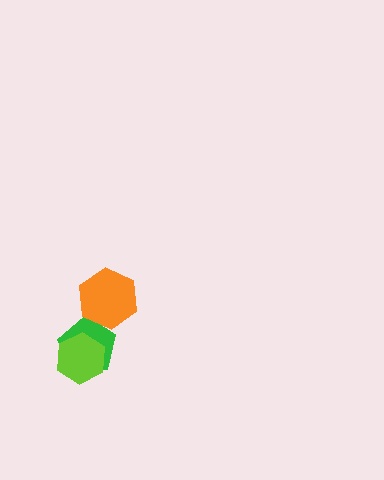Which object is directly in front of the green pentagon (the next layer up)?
The lime hexagon is directly in front of the green pentagon.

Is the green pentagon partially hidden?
Yes, it is partially covered by another shape.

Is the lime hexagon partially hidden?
No, no other shape covers it.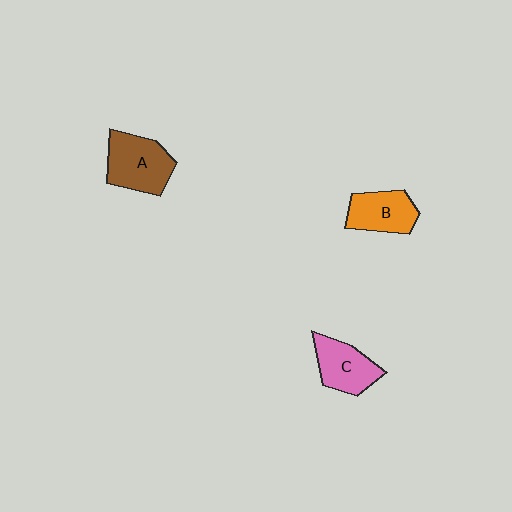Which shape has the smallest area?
Shape B (orange).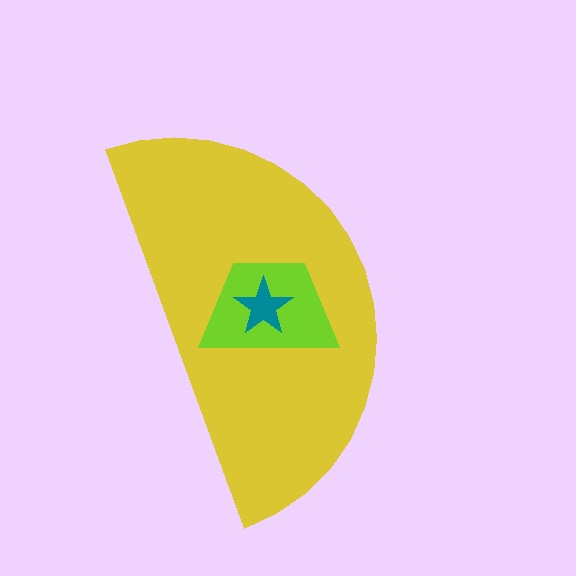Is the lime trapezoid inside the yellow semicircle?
Yes.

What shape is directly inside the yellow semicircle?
The lime trapezoid.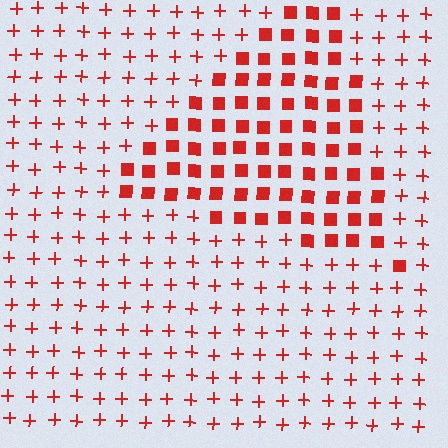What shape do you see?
I see a triangle.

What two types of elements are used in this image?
The image uses squares inside the triangle region and plus signs outside it.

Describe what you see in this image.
The image is filled with small red elements arranged in a uniform grid. A triangle-shaped region contains squares, while the surrounding area contains plus signs. The boundary is defined purely by the change in element shape.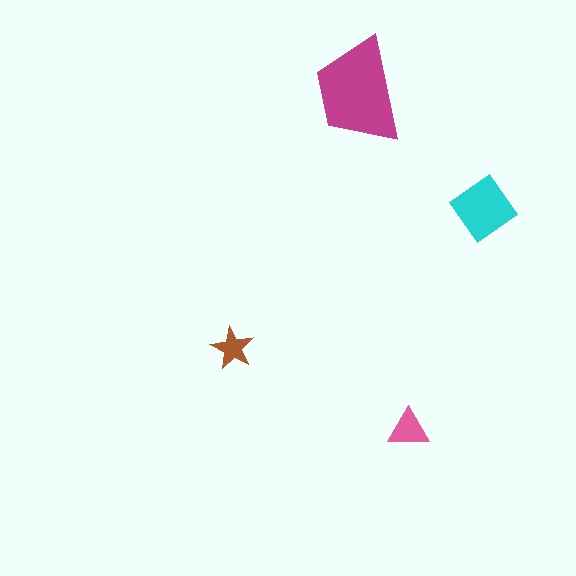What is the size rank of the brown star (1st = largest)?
4th.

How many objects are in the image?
There are 4 objects in the image.